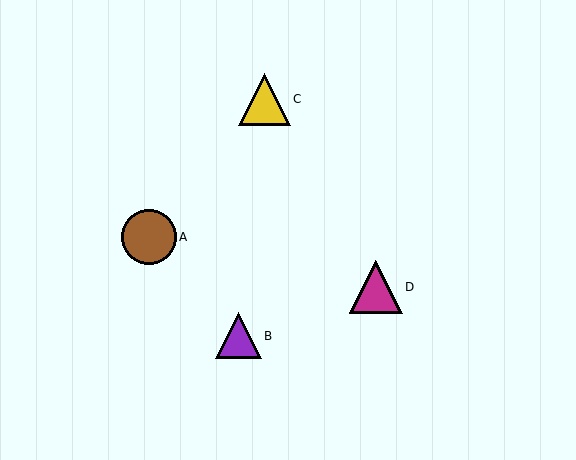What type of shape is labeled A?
Shape A is a brown circle.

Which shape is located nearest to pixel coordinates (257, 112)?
The yellow triangle (labeled C) at (264, 99) is nearest to that location.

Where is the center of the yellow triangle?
The center of the yellow triangle is at (264, 99).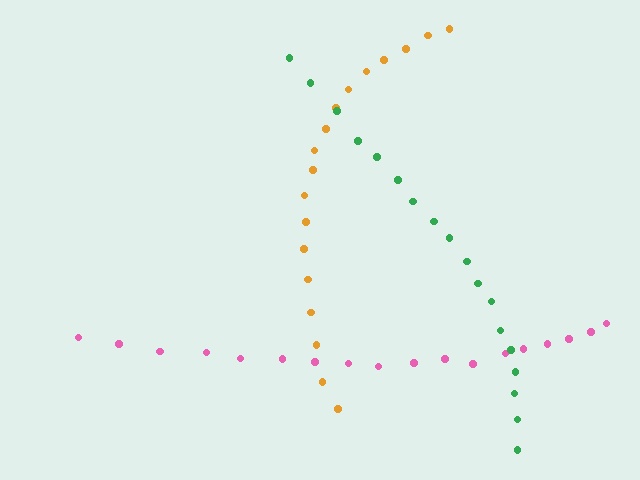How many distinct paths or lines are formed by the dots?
There are 3 distinct paths.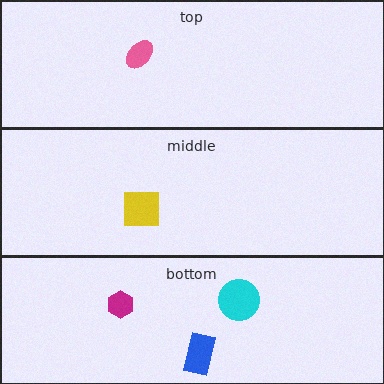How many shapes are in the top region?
1.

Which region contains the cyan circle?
The bottom region.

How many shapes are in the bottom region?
3.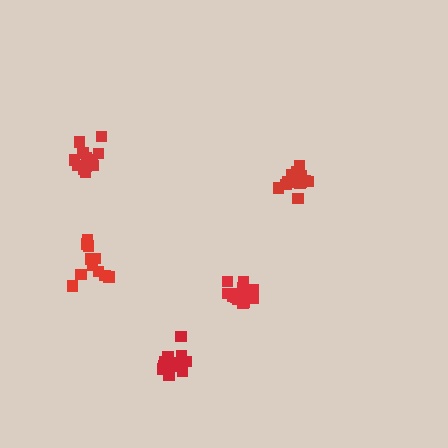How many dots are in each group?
Group 1: 18 dots, Group 2: 16 dots, Group 3: 18 dots, Group 4: 12 dots, Group 5: 14 dots (78 total).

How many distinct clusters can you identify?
There are 5 distinct clusters.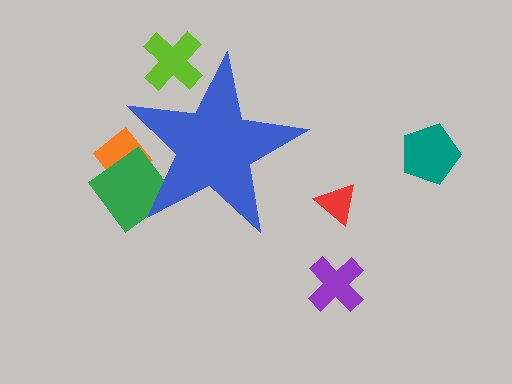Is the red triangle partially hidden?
No, the red triangle is fully visible.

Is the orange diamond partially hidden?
Yes, the orange diamond is partially hidden behind the blue star.